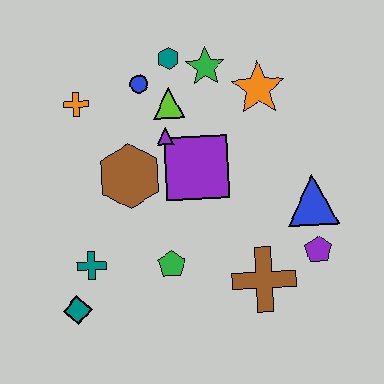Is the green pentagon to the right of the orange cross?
Yes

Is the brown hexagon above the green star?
No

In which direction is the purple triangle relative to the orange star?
The purple triangle is to the left of the orange star.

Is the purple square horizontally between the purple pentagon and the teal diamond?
Yes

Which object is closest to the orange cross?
The blue circle is closest to the orange cross.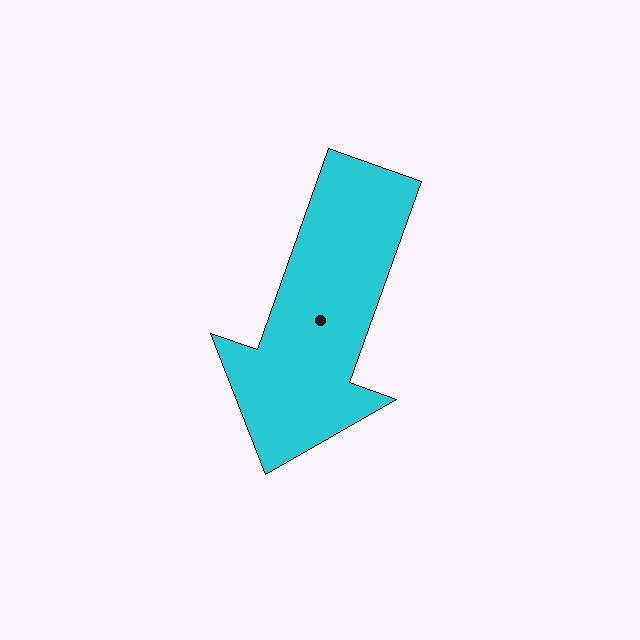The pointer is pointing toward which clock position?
Roughly 7 o'clock.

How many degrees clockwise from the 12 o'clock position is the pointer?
Approximately 200 degrees.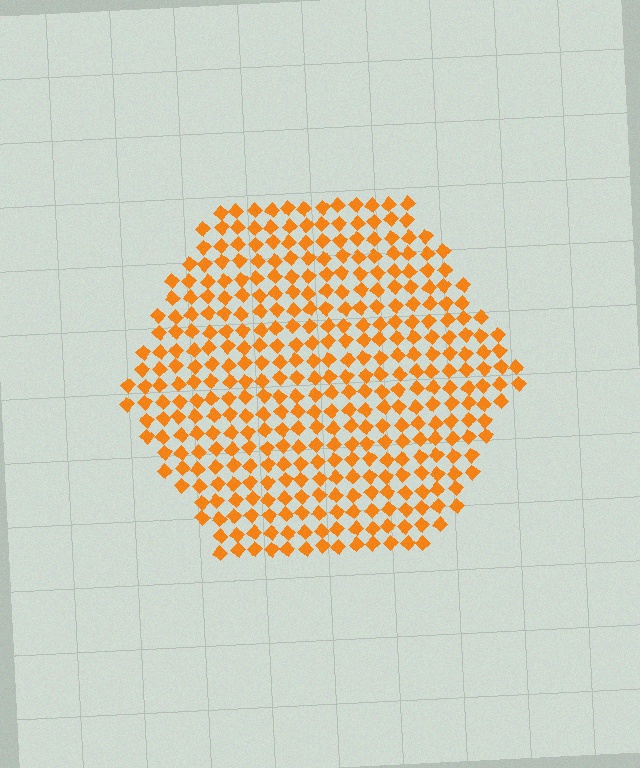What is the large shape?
The large shape is a hexagon.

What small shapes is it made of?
It is made of small diamonds.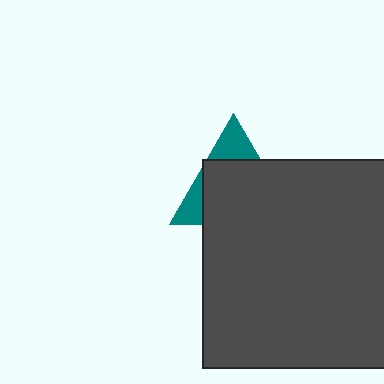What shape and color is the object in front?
The object in front is a dark gray rectangle.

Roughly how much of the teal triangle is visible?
A small part of it is visible (roughly 30%).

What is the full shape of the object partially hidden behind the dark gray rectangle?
The partially hidden object is a teal triangle.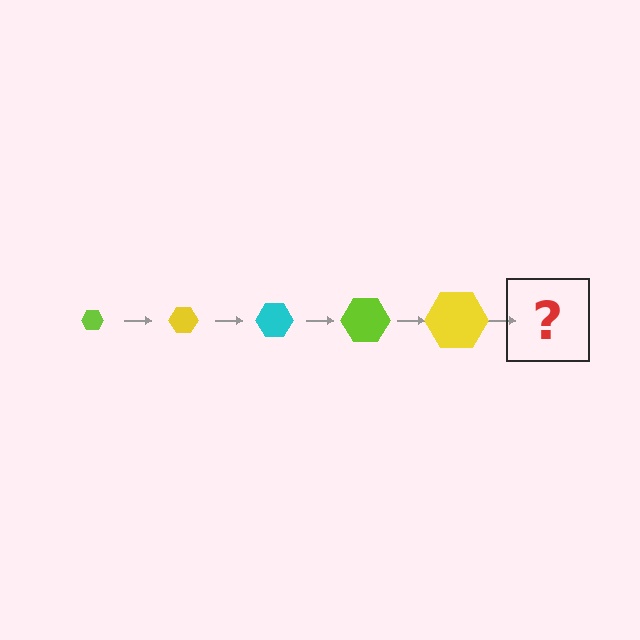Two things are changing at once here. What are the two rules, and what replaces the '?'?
The two rules are that the hexagon grows larger each step and the color cycles through lime, yellow, and cyan. The '?' should be a cyan hexagon, larger than the previous one.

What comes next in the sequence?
The next element should be a cyan hexagon, larger than the previous one.